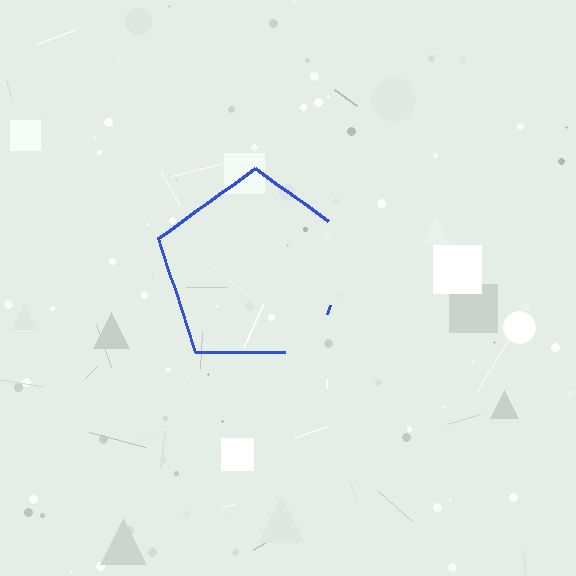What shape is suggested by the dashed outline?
The dashed outline suggests a pentagon.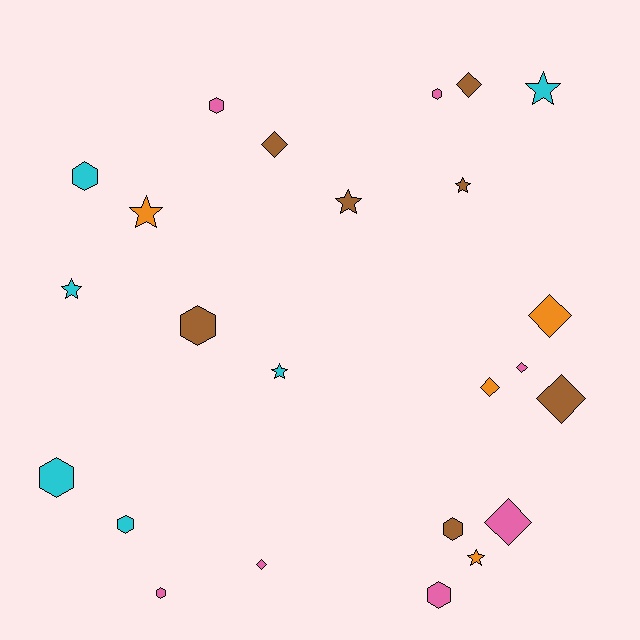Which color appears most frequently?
Brown, with 7 objects.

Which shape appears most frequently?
Hexagon, with 9 objects.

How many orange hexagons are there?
There are no orange hexagons.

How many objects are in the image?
There are 24 objects.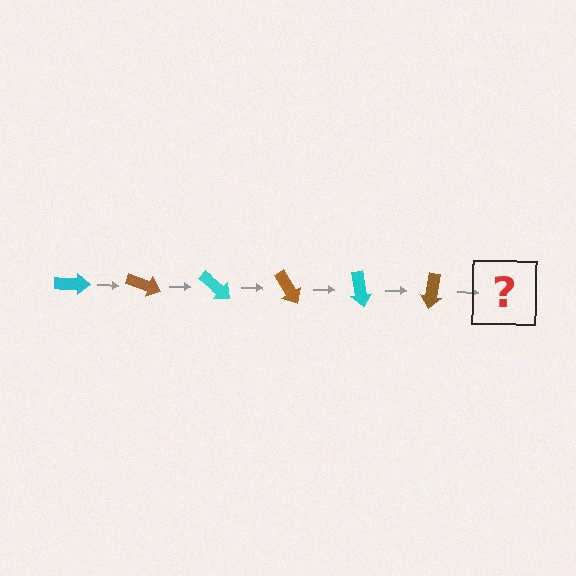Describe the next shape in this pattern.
It should be a cyan arrow, rotated 120 degrees from the start.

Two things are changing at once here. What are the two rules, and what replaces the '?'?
The two rules are that it rotates 20 degrees each step and the color cycles through cyan and brown. The '?' should be a cyan arrow, rotated 120 degrees from the start.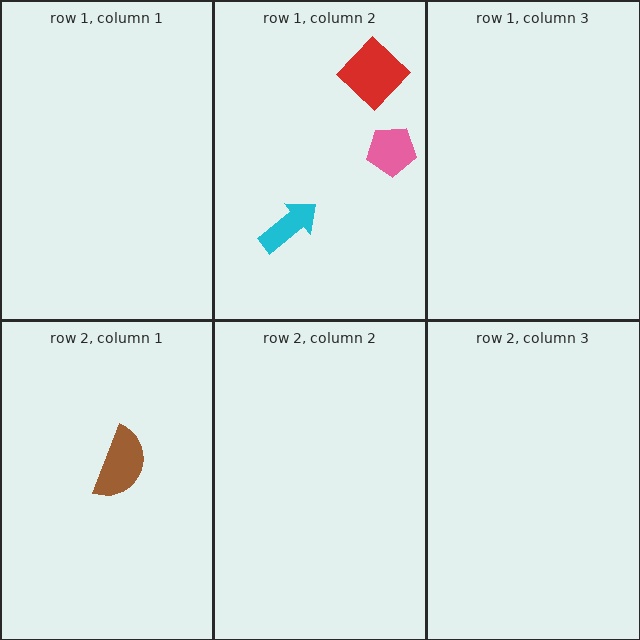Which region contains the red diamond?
The row 1, column 2 region.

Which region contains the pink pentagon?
The row 1, column 2 region.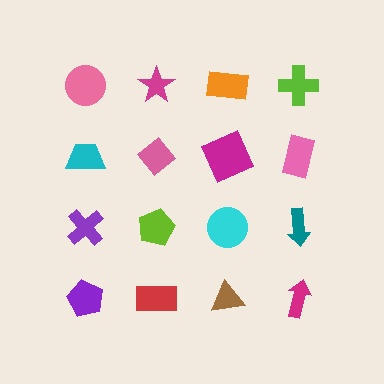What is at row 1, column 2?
A magenta star.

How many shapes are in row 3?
4 shapes.